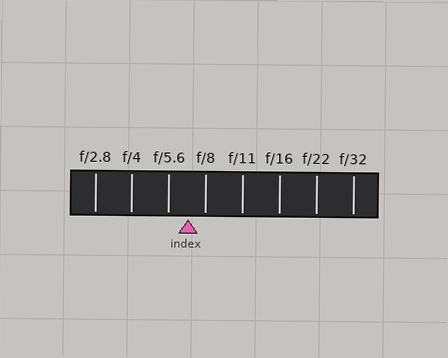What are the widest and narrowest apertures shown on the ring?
The widest aperture shown is f/2.8 and the narrowest is f/32.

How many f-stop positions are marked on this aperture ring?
There are 8 f-stop positions marked.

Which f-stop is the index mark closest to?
The index mark is closest to f/8.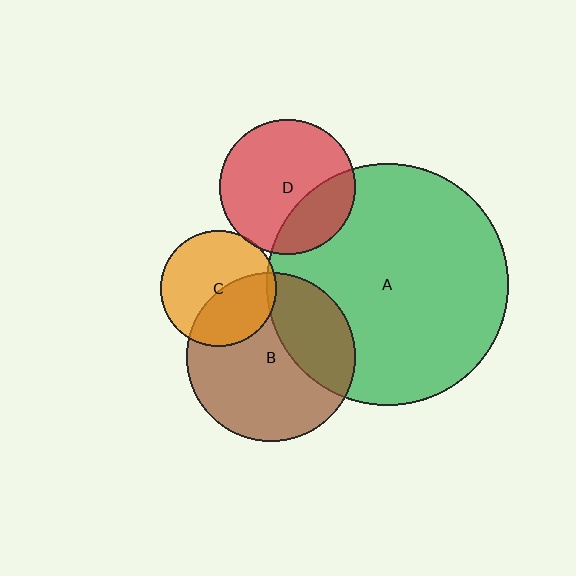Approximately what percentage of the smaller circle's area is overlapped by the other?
Approximately 30%.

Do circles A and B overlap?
Yes.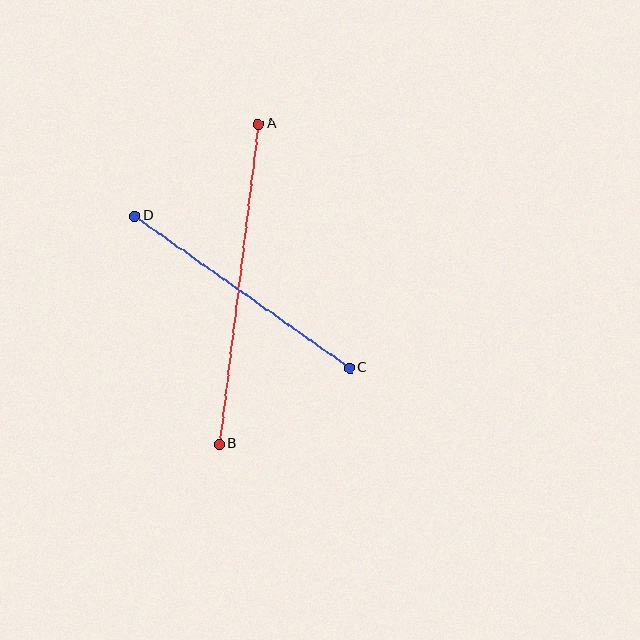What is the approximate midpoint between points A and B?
The midpoint is at approximately (239, 284) pixels.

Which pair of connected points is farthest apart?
Points A and B are farthest apart.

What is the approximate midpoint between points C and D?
The midpoint is at approximately (242, 292) pixels.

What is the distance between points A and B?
The distance is approximately 323 pixels.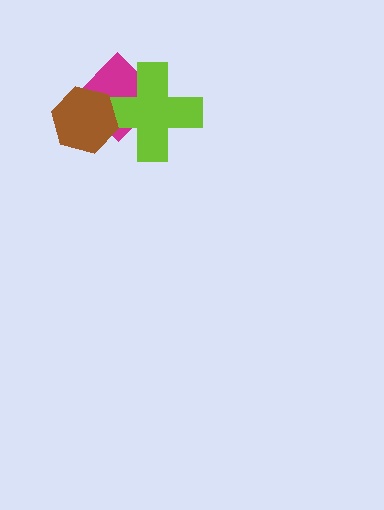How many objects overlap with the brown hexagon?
2 objects overlap with the brown hexagon.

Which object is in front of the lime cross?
The brown hexagon is in front of the lime cross.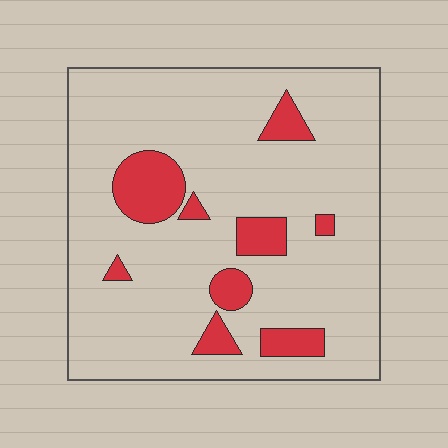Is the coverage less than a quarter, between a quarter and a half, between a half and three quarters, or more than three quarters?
Less than a quarter.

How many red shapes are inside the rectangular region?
9.